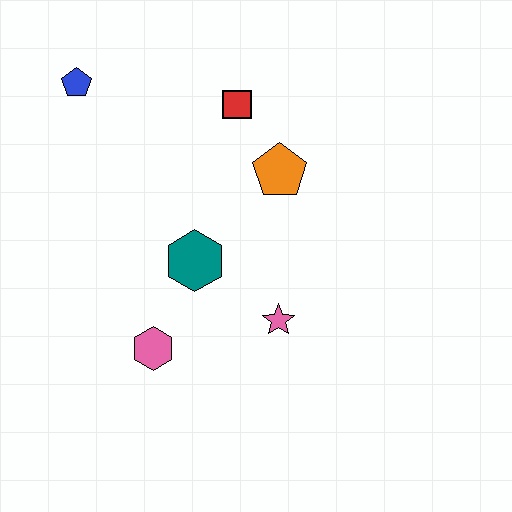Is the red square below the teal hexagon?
No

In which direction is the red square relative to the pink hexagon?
The red square is above the pink hexagon.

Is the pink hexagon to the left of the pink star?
Yes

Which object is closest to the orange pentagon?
The red square is closest to the orange pentagon.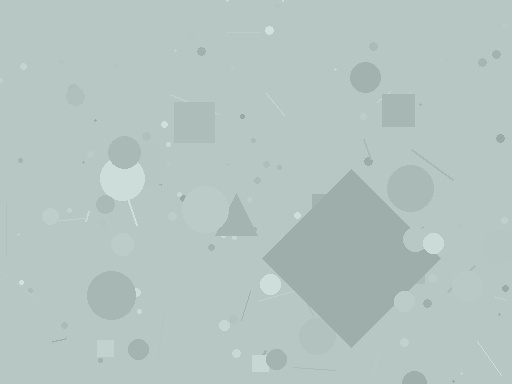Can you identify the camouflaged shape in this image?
The camouflaged shape is a diamond.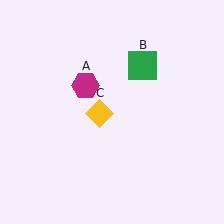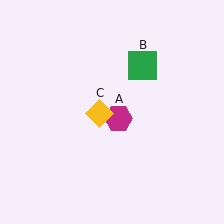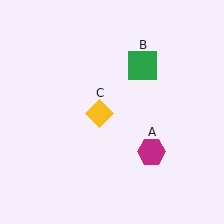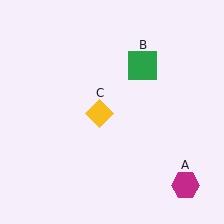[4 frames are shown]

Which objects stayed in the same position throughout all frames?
Green square (object B) and yellow diamond (object C) remained stationary.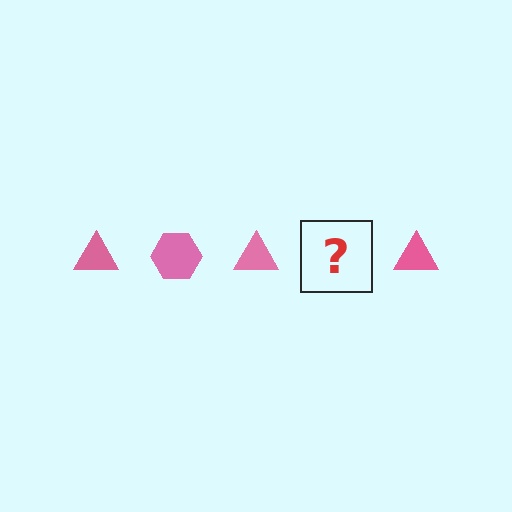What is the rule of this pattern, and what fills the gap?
The rule is that the pattern cycles through triangle, hexagon shapes in pink. The gap should be filled with a pink hexagon.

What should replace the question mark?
The question mark should be replaced with a pink hexagon.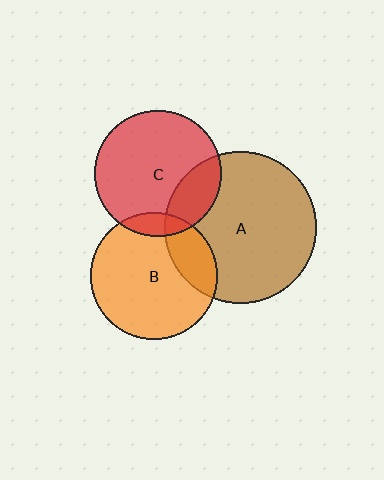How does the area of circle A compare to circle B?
Approximately 1.4 times.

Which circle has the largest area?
Circle A (brown).